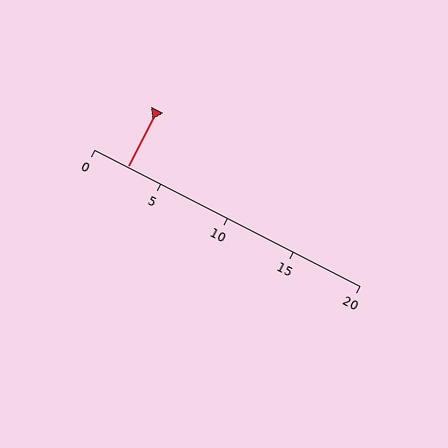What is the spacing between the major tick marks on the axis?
The major ticks are spaced 5 apart.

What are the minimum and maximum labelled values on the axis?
The axis runs from 0 to 20.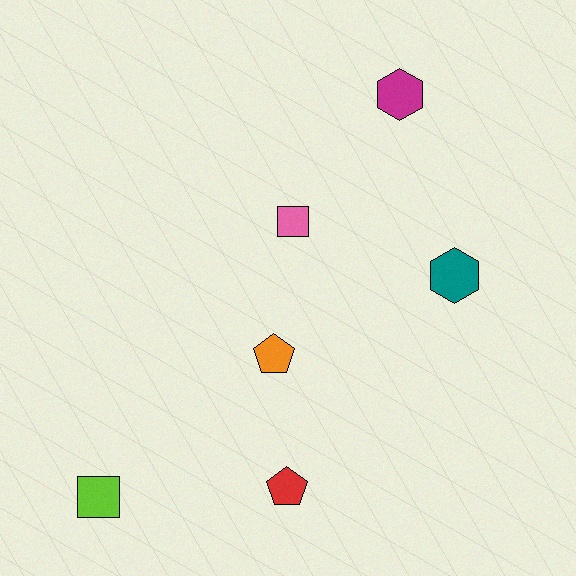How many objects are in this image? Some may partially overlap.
There are 6 objects.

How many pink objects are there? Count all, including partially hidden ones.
There is 1 pink object.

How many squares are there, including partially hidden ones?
There are 2 squares.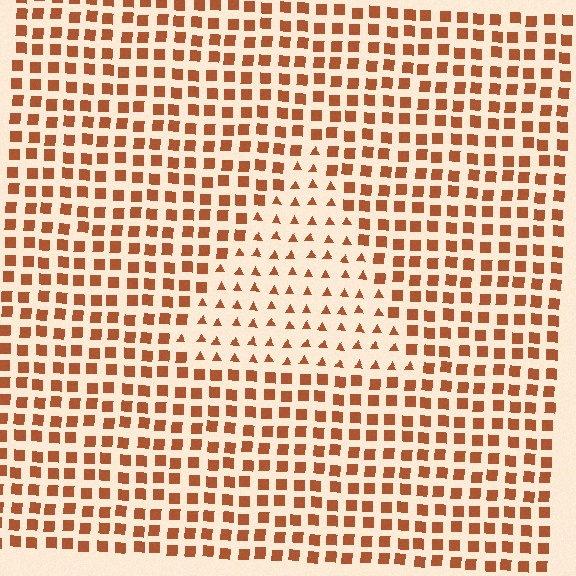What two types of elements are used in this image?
The image uses triangles inside the triangle region and squares outside it.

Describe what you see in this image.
The image is filled with small brown elements arranged in a uniform grid. A triangle-shaped region contains triangles, while the surrounding area contains squares. The boundary is defined purely by the change in element shape.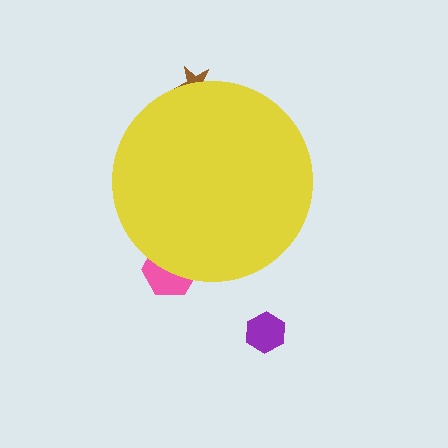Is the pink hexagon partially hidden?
Yes, the pink hexagon is partially hidden behind the yellow circle.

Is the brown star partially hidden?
Yes, the brown star is partially hidden behind the yellow circle.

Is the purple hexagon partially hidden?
No, the purple hexagon is fully visible.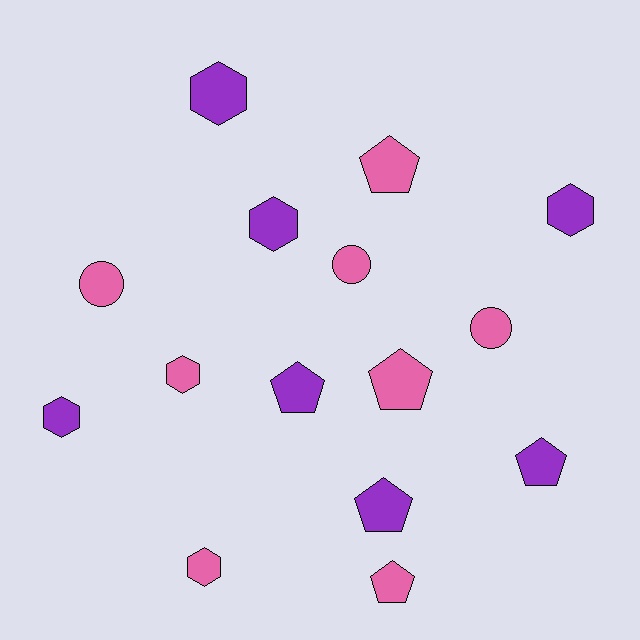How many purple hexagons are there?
There are 4 purple hexagons.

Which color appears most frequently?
Pink, with 8 objects.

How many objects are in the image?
There are 15 objects.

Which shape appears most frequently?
Hexagon, with 6 objects.